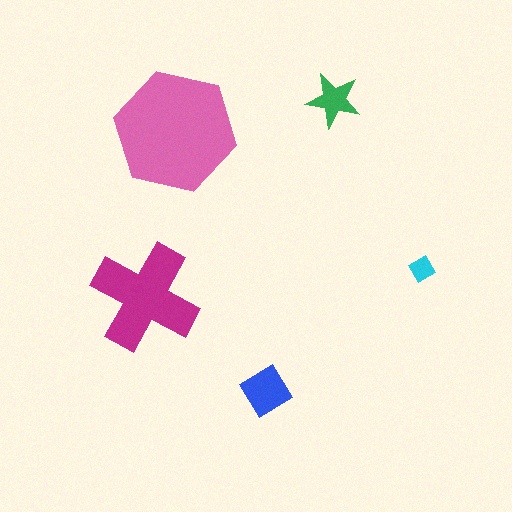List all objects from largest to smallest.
The pink hexagon, the magenta cross, the blue diamond, the green star, the cyan diamond.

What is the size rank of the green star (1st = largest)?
4th.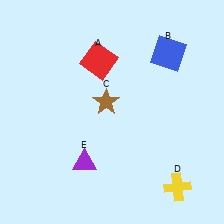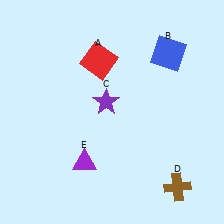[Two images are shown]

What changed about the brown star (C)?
In Image 1, C is brown. In Image 2, it changed to purple.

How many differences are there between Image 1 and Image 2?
There are 2 differences between the two images.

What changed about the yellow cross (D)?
In Image 1, D is yellow. In Image 2, it changed to brown.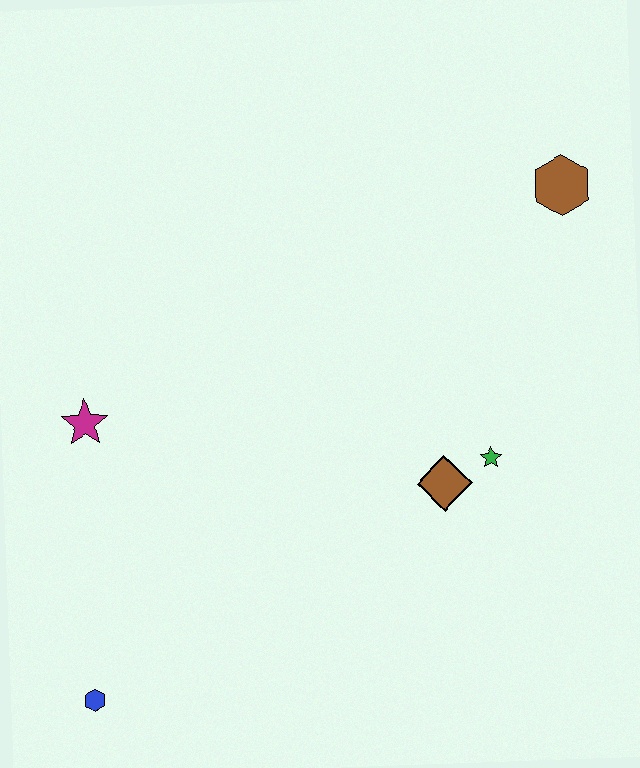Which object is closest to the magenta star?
The blue hexagon is closest to the magenta star.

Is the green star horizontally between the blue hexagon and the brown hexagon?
Yes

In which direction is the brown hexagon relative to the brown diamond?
The brown hexagon is above the brown diamond.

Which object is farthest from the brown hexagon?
The blue hexagon is farthest from the brown hexagon.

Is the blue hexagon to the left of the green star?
Yes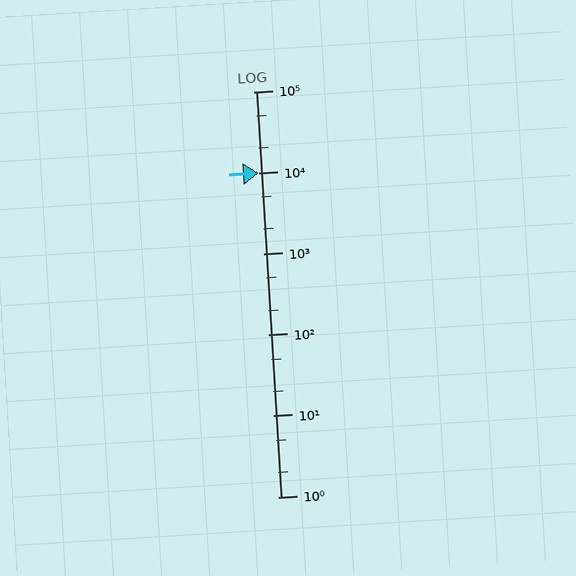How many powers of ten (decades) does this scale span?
The scale spans 5 decades, from 1 to 100000.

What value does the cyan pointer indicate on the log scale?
The pointer indicates approximately 9800.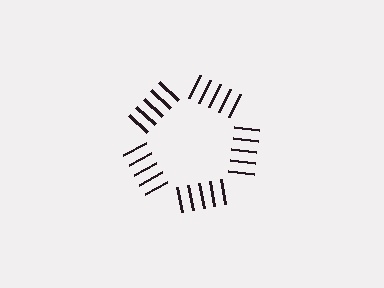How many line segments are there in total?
25 — 5 along each of the 5 edges.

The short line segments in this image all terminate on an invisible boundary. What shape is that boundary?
An illusory pentagon — the line segments terminate on its edges but no continuous stroke is drawn.